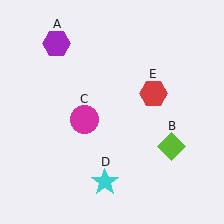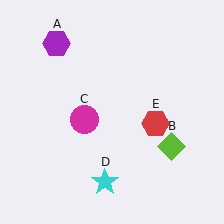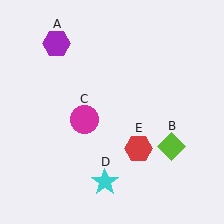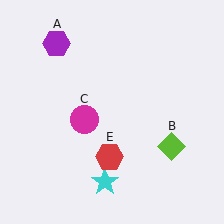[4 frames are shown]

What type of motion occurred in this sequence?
The red hexagon (object E) rotated clockwise around the center of the scene.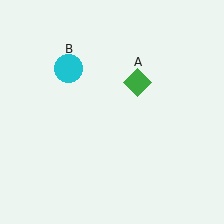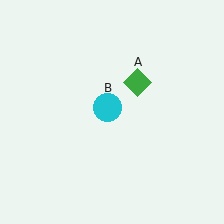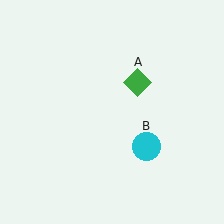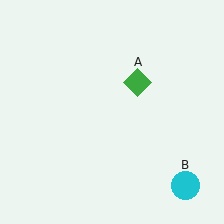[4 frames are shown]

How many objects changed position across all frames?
1 object changed position: cyan circle (object B).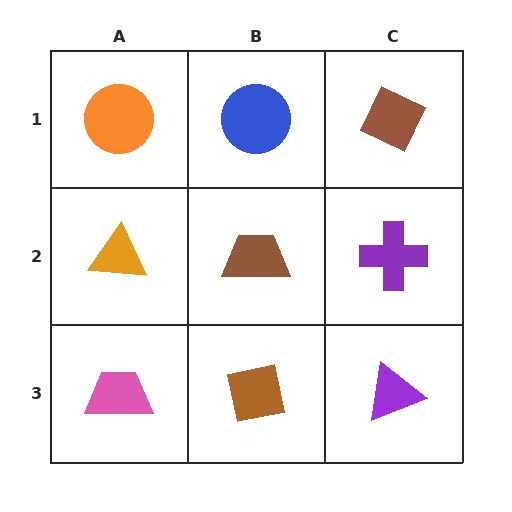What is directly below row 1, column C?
A purple cross.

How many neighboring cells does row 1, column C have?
2.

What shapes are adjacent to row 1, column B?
A brown trapezoid (row 2, column B), an orange circle (row 1, column A), a brown diamond (row 1, column C).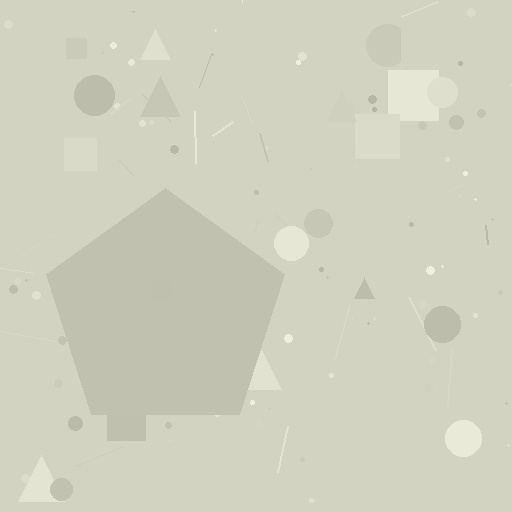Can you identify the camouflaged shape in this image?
The camouflaged shape is a pentagon.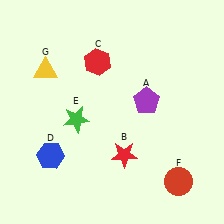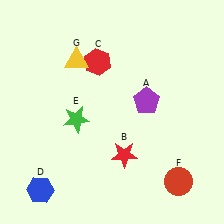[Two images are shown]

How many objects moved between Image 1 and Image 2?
2 objects moved between the two images.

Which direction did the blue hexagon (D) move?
The blue hexagon (D) moved down.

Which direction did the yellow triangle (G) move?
The yellow triangle (G) moved right.